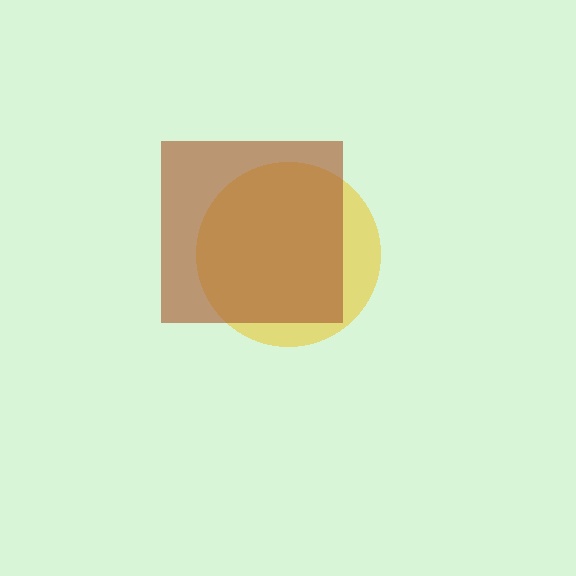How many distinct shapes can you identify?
There are 2 distinct shapes: a yellow circle, a brown square.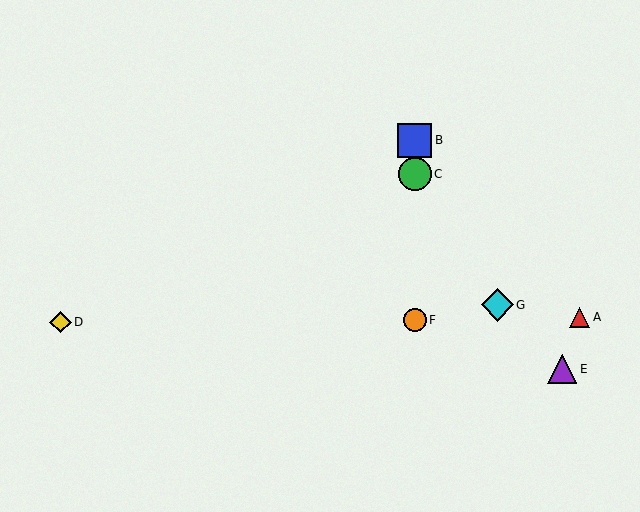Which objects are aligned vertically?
Objects B, C, F are aligned vertically.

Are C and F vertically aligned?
Yes, both are at x≈415.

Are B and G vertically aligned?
No, B is at x≈415 and G is at x≈497.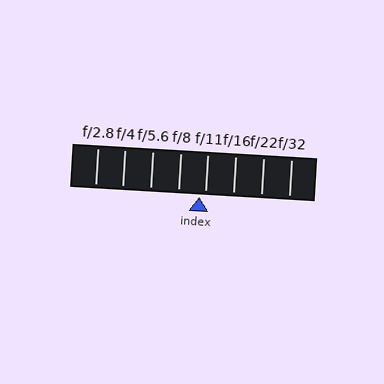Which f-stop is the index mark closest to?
The index mark is closest to f/11.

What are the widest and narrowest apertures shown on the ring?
The widest aperture shown is f/2.8 and the narrowest is f/32.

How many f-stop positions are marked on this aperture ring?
There are 8 f-stop positions marked.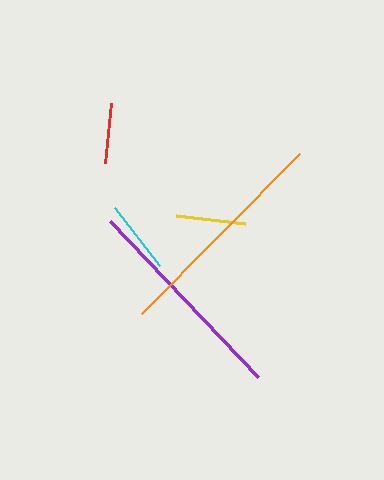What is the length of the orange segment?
The orange segment is approximately 226 pixels long.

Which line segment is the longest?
The orange line is the longest at approximately 226 pixels.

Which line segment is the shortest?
The red line is the shortest at approximately 60 pixels.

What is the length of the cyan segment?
The cyan segment is approximately 74 pixels long.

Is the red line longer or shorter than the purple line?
The purple line is longer than the red line.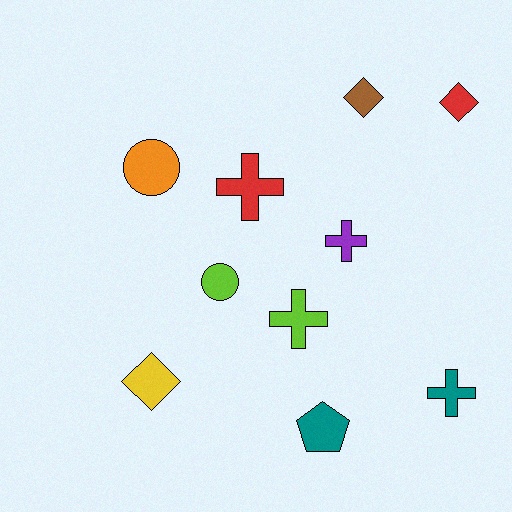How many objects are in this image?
There are 10 objects.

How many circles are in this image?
There are 2 circles.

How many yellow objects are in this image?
There is 1 yellow object.